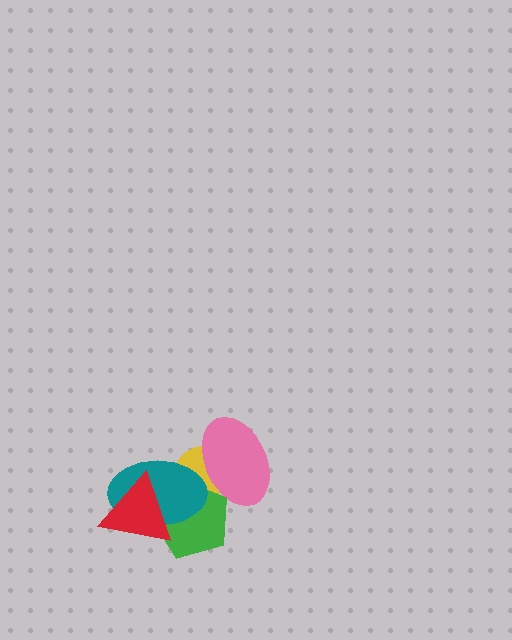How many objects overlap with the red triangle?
3 objects overlap with the red triangle.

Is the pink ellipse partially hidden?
Yes, it is partially covered by another shape.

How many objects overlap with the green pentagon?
4 objects overlap with the green pentagon.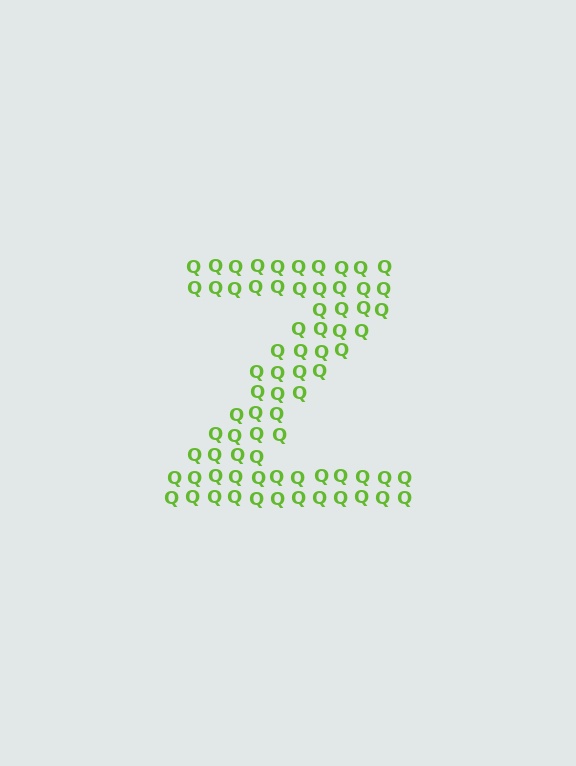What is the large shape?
The large shape is the letter Z.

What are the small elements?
The small elements are letter Q's.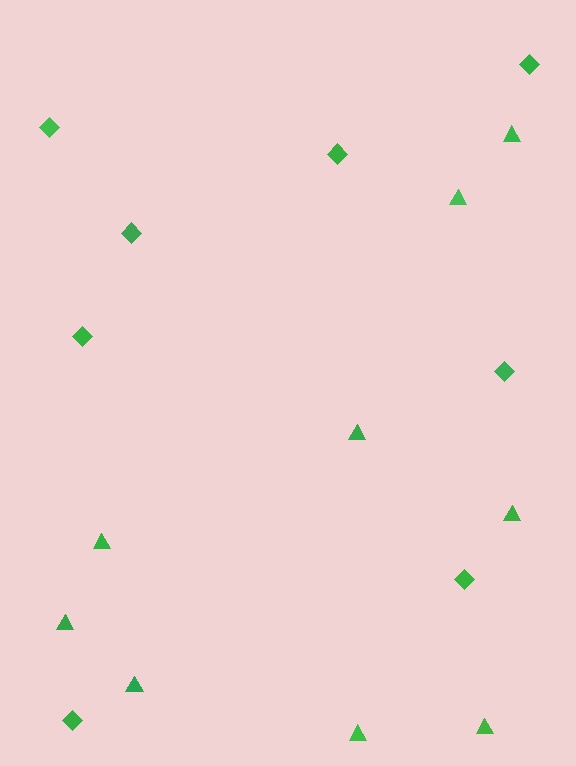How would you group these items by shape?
There are 2 groups: one group of triangles (9) and one group of diamonds (8).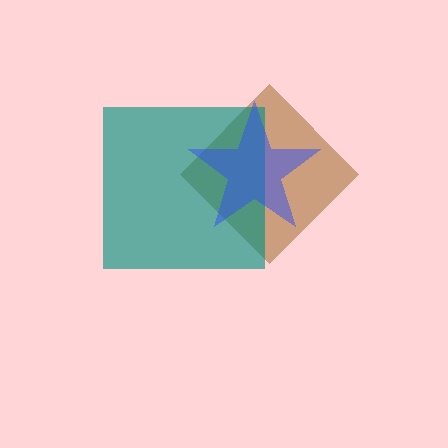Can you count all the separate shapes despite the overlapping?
Yes, there are 3 separate shapes.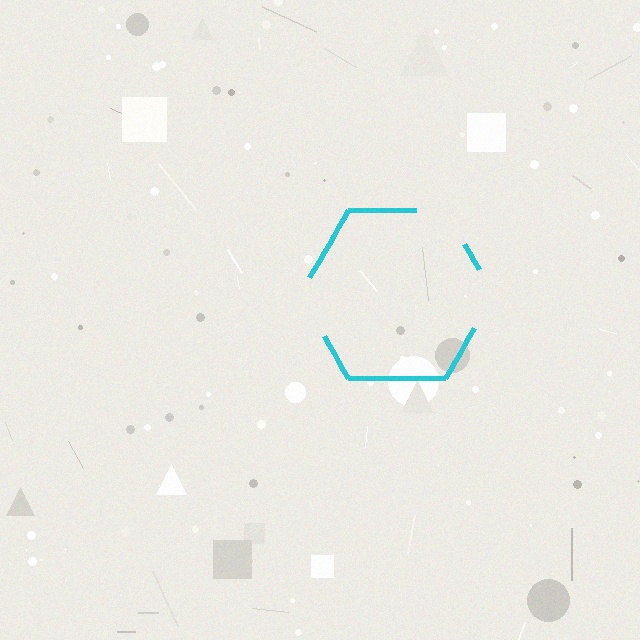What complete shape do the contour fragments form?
The contour fragments form a hexagon.